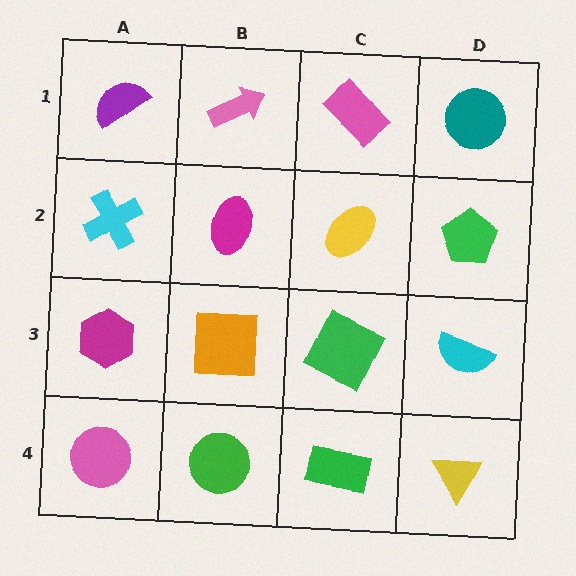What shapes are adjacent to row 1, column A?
A cyan cross (row 2, column A), a pink arrow (row 1, column B).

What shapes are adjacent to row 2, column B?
A pink arrow (row 1, column B), an orange square (row 3, column B), a cyan cross (row 2, column A), a yellow ellipse (row 2, column C).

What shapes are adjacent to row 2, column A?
A purple semicircle (row 1, column A), a magenta hexagon (row 3, column A), a magenta ellipse (row 2, column B).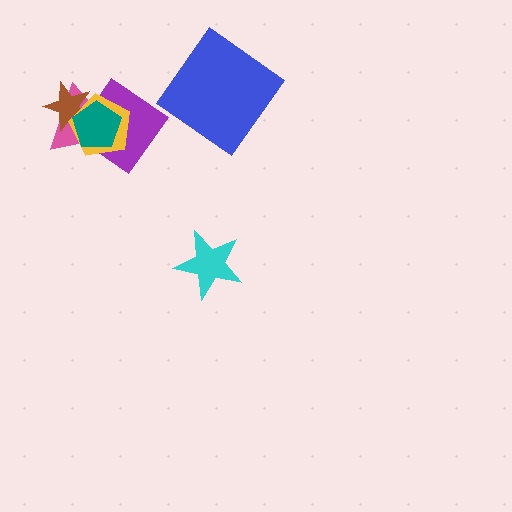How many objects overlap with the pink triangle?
4 objects overlap with the pink triangle.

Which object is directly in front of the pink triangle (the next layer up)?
The brown star is directly in front of the pink triangle.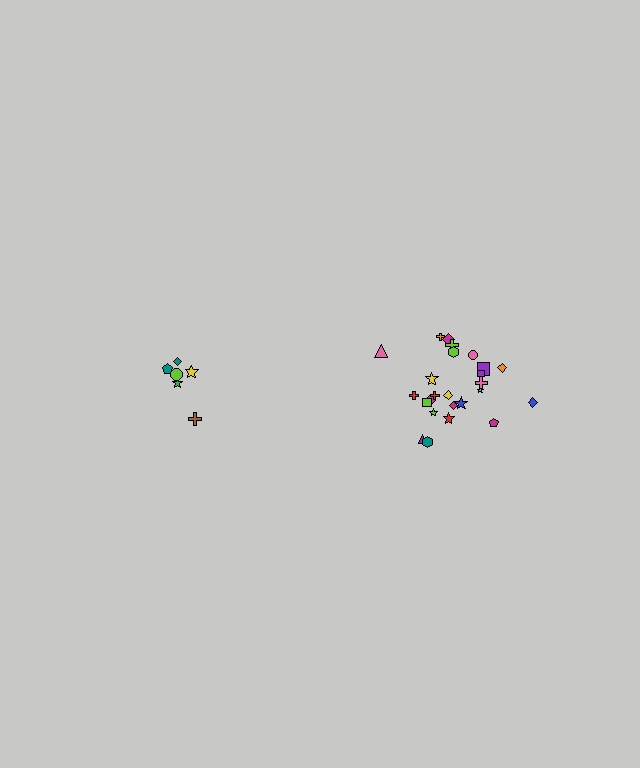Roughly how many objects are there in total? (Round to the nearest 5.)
Roughly 30 objects in total.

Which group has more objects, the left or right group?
The right group.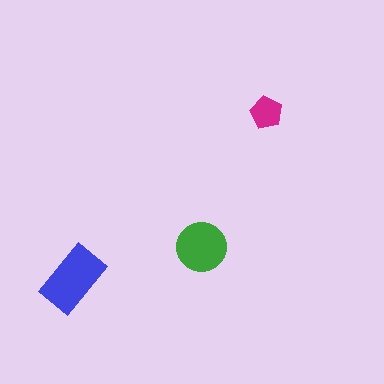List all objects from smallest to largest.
The magenta pentagon, the green circle, the blue rectangle.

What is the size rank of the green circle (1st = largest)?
2nd.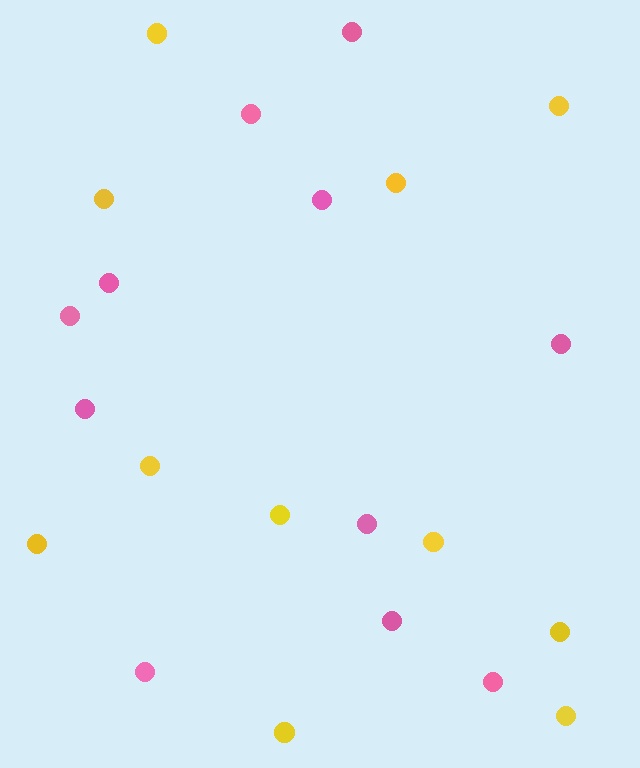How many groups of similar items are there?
There are 2 groups: one group of pink circles (11) and one group of yellow circles (11).